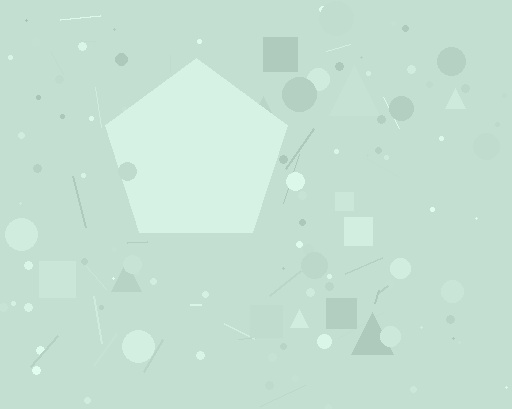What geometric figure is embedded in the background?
A pentagon is embedded in the background.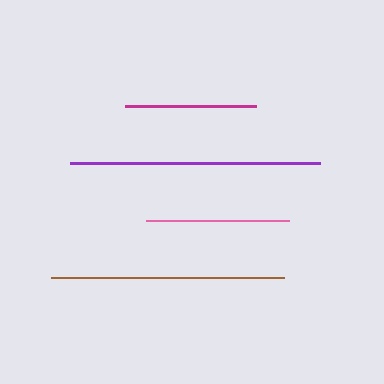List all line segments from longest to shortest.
From longest to shortest: purple, brown, pink, magenta.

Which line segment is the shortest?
The magenta line is the shortest at approximately 131 pixels.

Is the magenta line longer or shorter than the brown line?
The brown line is longer than the magenta line.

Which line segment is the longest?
The purple line is the longest at approximately 250 pixels.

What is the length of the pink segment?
The pink segment is approximately 144 pixels long.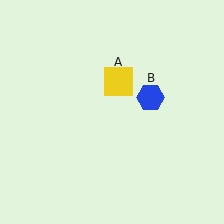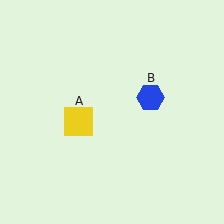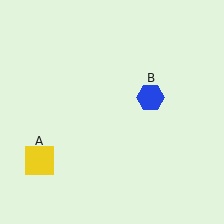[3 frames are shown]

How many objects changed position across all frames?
1 object changed position: yellow square (object A).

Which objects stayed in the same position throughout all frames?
Blue hexagon (object B) remained stationary.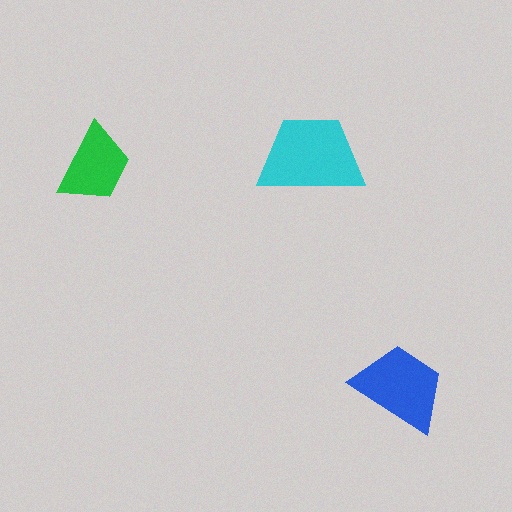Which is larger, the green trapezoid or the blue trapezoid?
The blue one.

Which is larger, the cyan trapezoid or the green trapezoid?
The cyan one.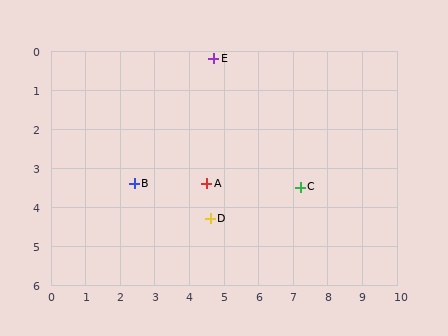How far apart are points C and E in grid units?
Points C and E are about 4.1 grid units apart.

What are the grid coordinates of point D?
Point D is at approximately (4.6, 4.3).